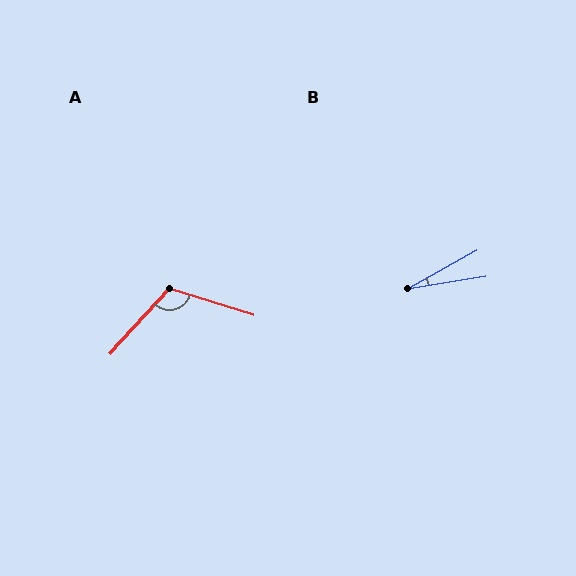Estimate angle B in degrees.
Approximately 20 degrees.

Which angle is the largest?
A, at approximately 115 degrees.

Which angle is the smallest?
B, at approximately 20 degrees.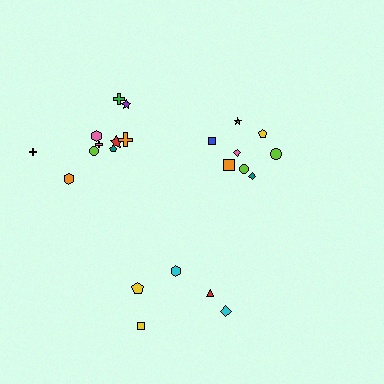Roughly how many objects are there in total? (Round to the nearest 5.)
Roughly 25 objects in total.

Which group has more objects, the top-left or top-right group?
The top-left group.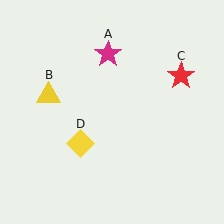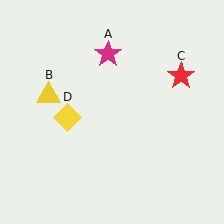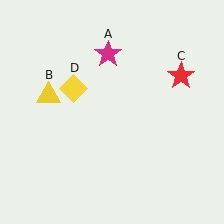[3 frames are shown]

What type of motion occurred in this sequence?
The yellow diamond (object D) rotated clockwise around the center of the scene.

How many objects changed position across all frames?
1 object changed position: yellow diamond (object D).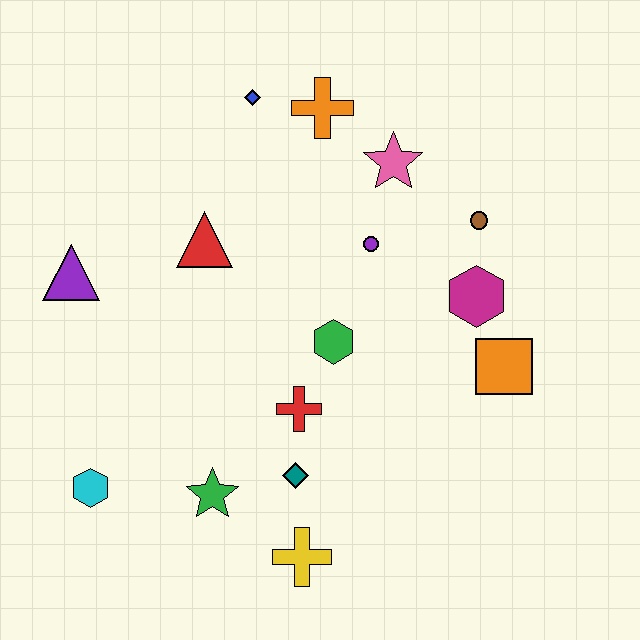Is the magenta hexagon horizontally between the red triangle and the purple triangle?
No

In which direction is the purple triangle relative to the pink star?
The purple triangle is to the left of the pink star.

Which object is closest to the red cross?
The teal diamond is closest to the red cross.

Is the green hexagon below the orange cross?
Yes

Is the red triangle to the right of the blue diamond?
No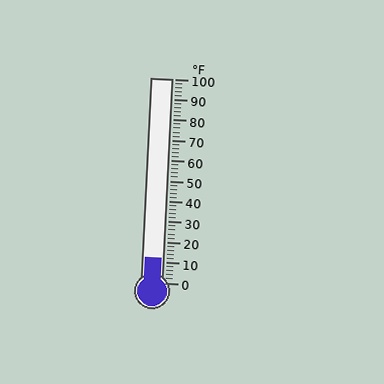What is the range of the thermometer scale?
The thermometer scale ranges from 0°F to 100°F.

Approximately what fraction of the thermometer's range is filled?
The thermometer is filled to approximately 10% of its range.